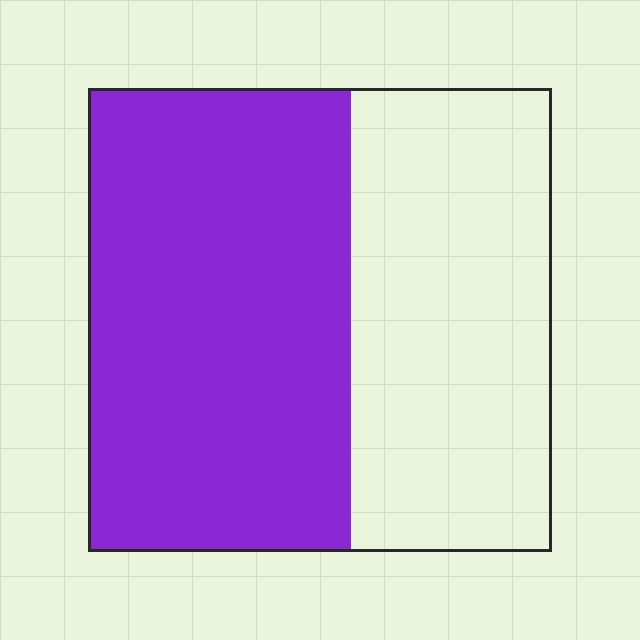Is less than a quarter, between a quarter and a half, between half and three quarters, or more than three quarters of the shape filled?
Between half and three quarters.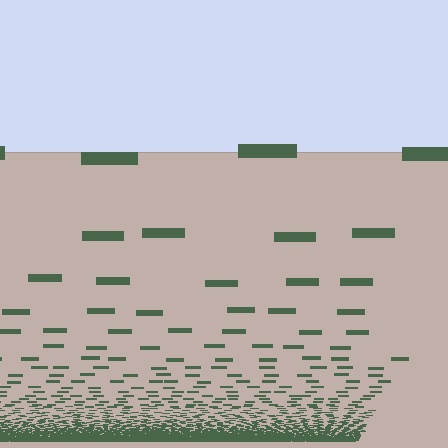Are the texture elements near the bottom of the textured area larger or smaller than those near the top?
Smaller. The gradient is inverted — elements near the bottom are smaller and denser.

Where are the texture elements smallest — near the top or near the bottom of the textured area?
Near the bottom.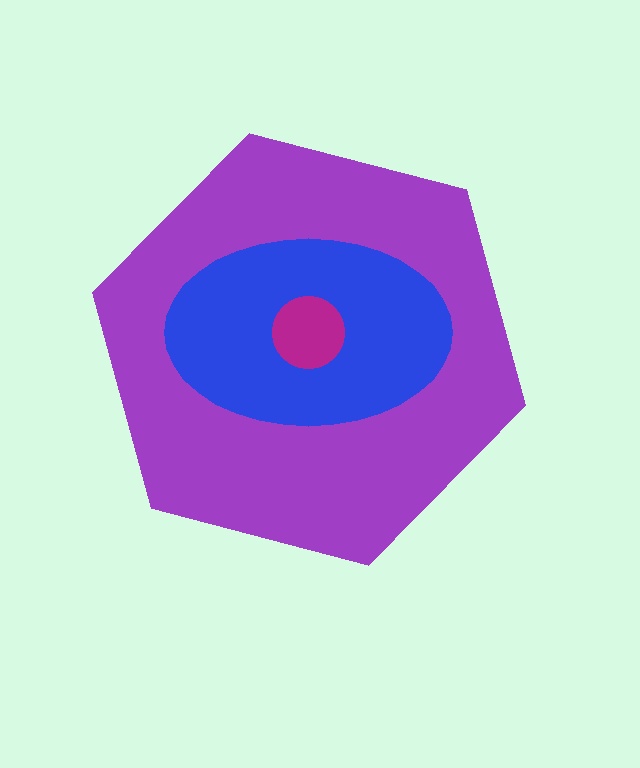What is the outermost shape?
The purple hexagon.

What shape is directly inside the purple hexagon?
The blue ellipse.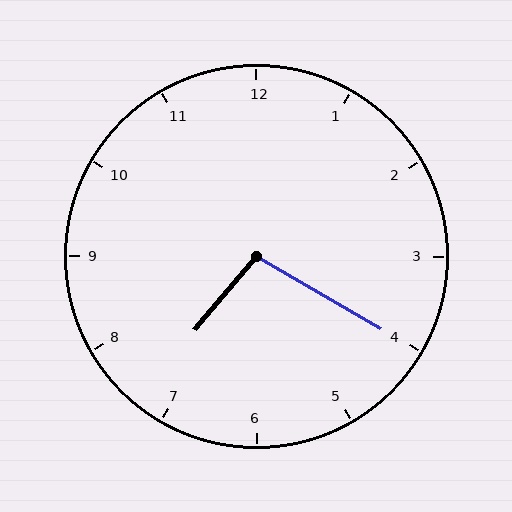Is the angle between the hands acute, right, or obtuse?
It is obtuse.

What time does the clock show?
7:20.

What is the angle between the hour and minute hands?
Approximately 100 degrees.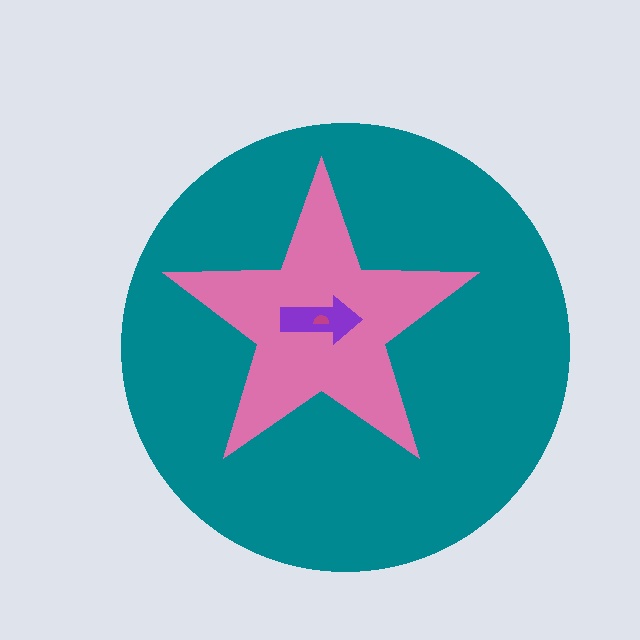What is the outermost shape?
The teal circle.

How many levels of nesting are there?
4.